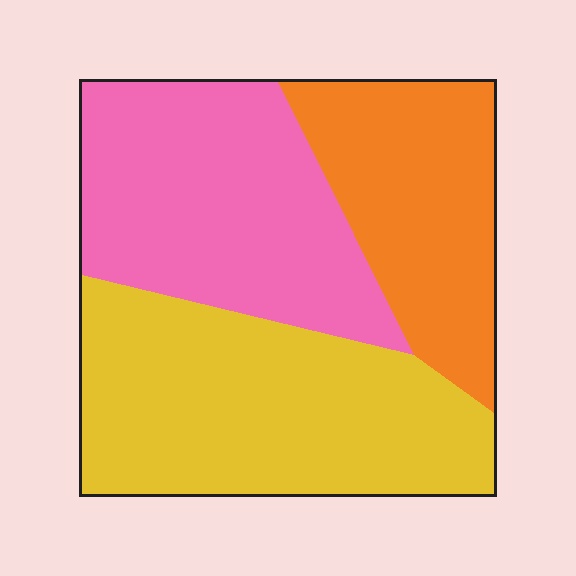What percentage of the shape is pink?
Pink takes up about one third (1/3) of the shape.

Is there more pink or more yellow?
Yellow.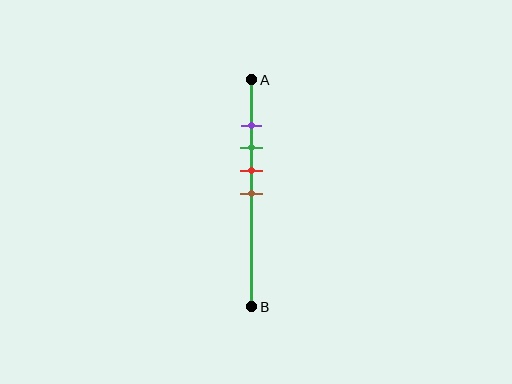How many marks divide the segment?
There are 4 marks dividing the segment.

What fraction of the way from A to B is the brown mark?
The brown mark is approximately 50% (0.5) of the way from A to B.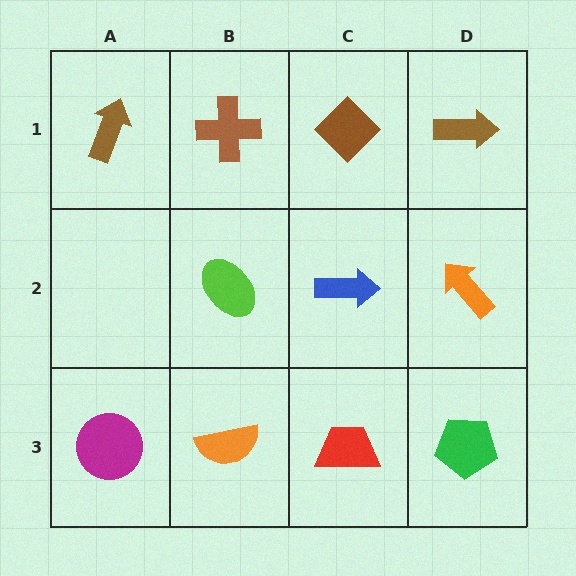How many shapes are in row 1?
4 shapes.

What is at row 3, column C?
A red trapezoid.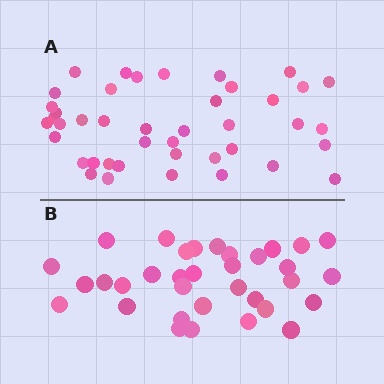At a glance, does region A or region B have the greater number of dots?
Region A (the top region) has more dots.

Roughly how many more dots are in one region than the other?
Region A has roughly 8 or so more dots than region B.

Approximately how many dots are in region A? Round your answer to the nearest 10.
About 40 dots. (The exact count is 42, which rounds to 40.)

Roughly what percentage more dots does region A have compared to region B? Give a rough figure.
About 25% more.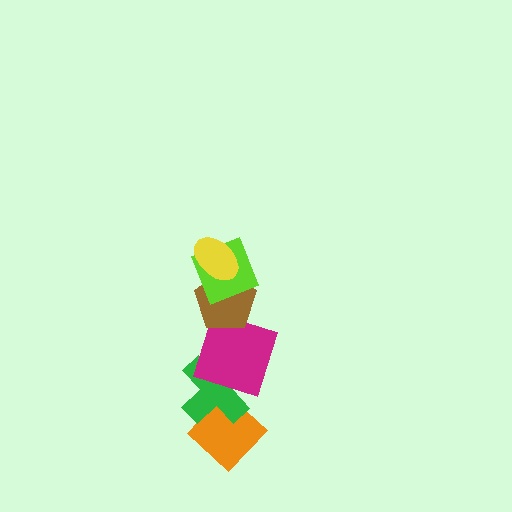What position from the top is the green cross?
The green cross is 5th from the top.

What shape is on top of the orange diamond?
The green cross is on top of the orange diamond.